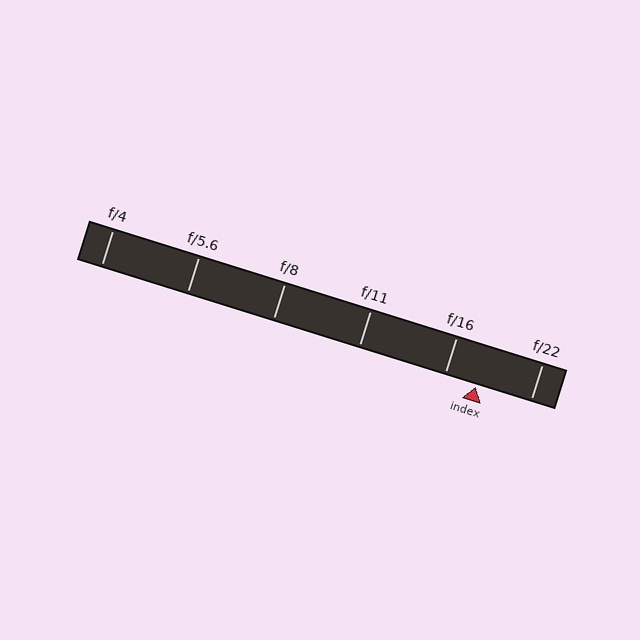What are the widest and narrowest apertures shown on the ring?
The widest aperture shown is f/4 and the narrowest is f/22.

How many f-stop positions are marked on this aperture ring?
There are 6 f-stop positions marked.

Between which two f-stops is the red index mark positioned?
The index mark is between f/16 and f/22.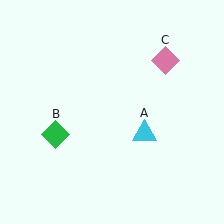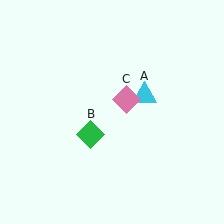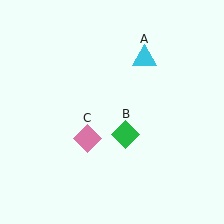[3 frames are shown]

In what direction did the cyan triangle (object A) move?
The cyan triangle (object A) moved up.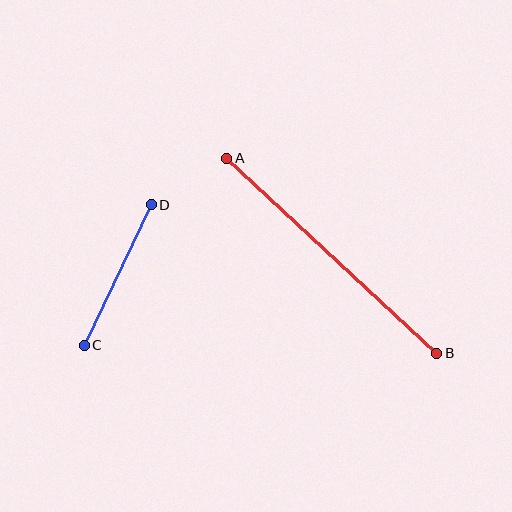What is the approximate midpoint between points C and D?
The midpoint is at approximately (118, 275) pixels.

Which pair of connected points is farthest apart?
Points A and B are farthest apart.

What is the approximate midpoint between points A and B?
The midpoint is at approximately (332, 256) pixels.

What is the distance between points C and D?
The distance is approximately 156 pixels.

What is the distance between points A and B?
The distance is approximately 287 pixels.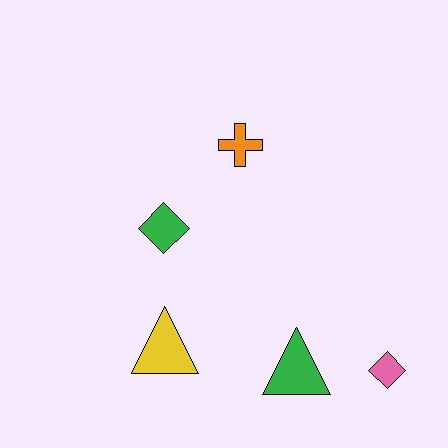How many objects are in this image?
There are 5 objects.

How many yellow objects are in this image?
There is 1 yellow object.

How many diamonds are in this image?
There are 2 diamonds.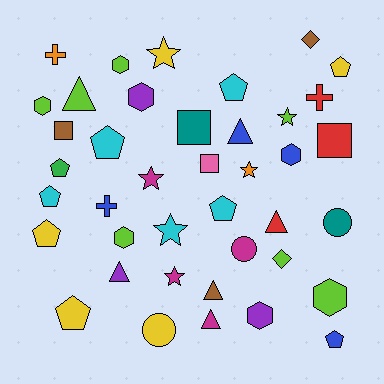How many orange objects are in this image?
There are 2 orange objects.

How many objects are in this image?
There are 40 objects.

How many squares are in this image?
There are 4 squares.